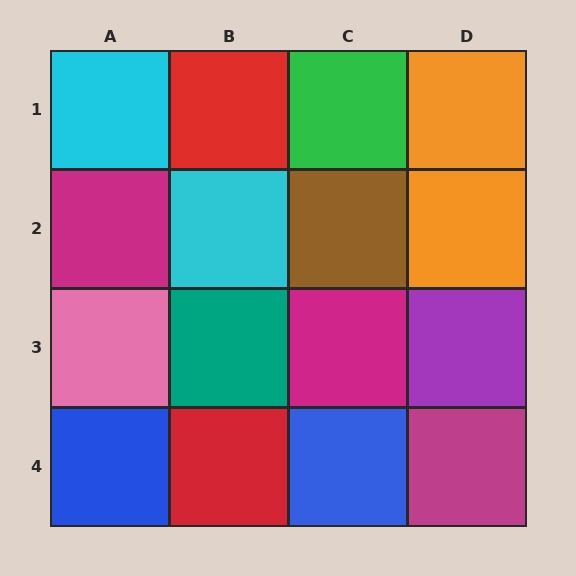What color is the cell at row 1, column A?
Cyan.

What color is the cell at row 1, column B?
Red.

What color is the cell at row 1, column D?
Orange.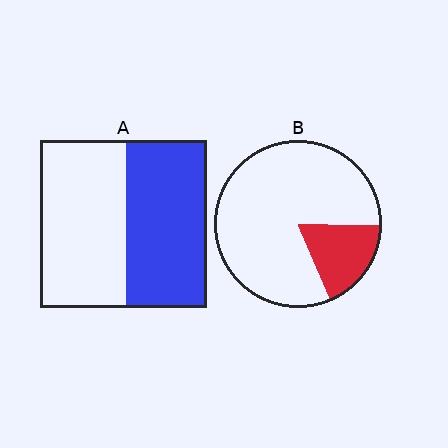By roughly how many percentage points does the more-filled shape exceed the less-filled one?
By roughly 30 percentage points (A over B).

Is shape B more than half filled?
No.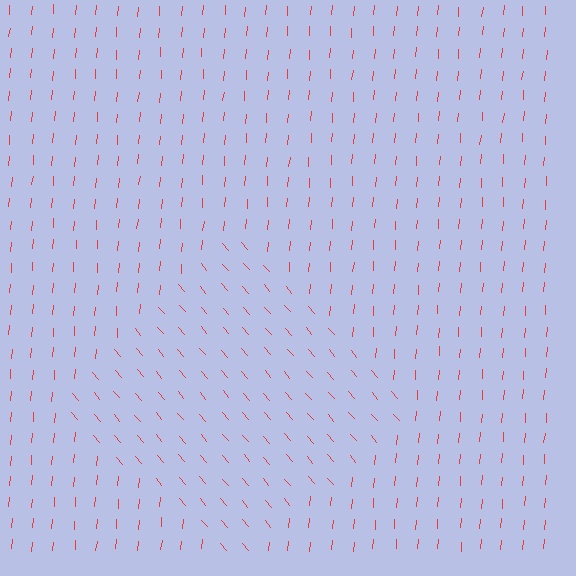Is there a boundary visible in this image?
Yes, there is a texture boundary formed by a change in line orientation.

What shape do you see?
I see a diamond.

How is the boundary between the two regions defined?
The boundary is defined purely by a change in line orientation (approximately 45 degrees difference). All lines are the same color and thickness.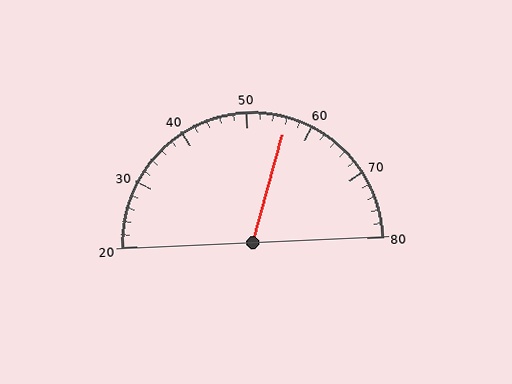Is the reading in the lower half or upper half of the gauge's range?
The reading is in the upper half of the range (20 to 80).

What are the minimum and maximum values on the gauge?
The gauge ranges from 20 to 80.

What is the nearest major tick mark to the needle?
The nearest major tick mark is 60.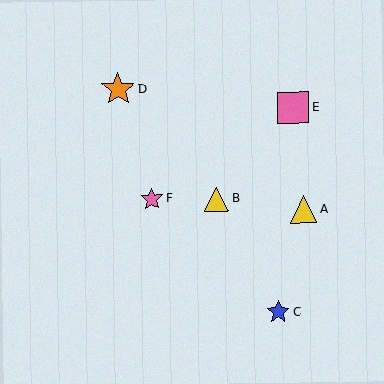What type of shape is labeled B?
Shape B is a yellow triangle.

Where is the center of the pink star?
The center of the pink star is at (152, 199).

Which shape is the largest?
The orange star (labeled D) is the largest.